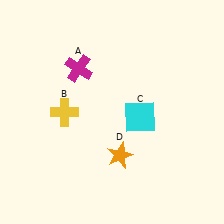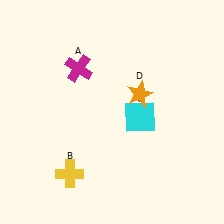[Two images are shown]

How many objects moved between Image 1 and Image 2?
2 objects moved between the two images.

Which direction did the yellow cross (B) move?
The yellow cross (B) moved down.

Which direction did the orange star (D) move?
The orange star (D) moved up.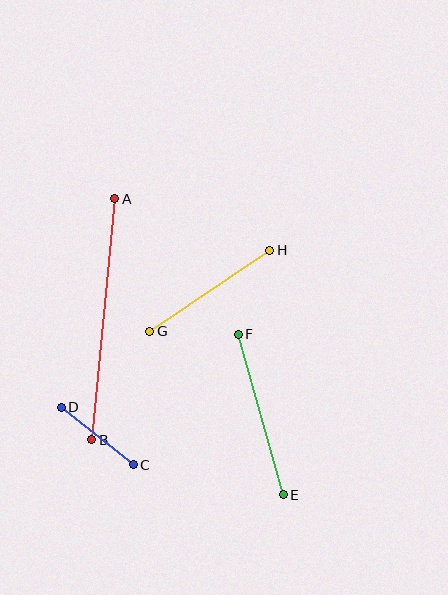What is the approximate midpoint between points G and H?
The midpoint is at approximately (210, 291) pixels.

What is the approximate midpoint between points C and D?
The midpoint is at approximately (97, 436) pixels.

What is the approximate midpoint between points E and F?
The midpoint is at approximately (261, 415) pixels.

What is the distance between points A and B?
The distance is approximately 242 pixels.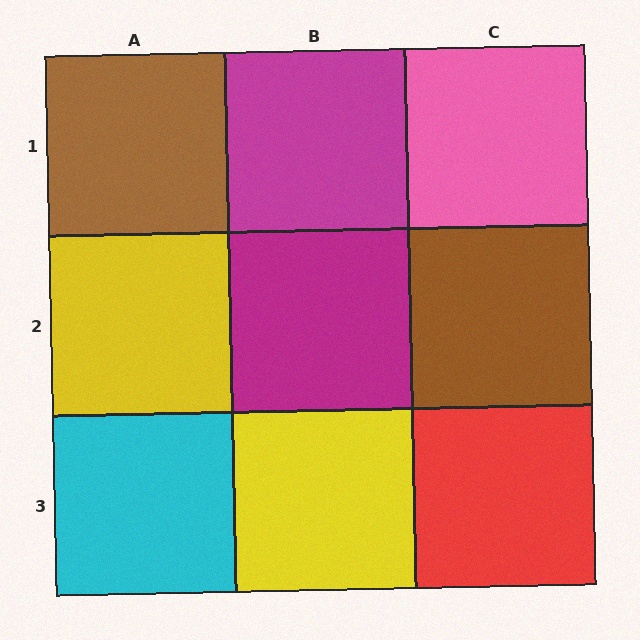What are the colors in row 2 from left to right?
Yellow, magenta, brown.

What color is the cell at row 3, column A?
Cyan.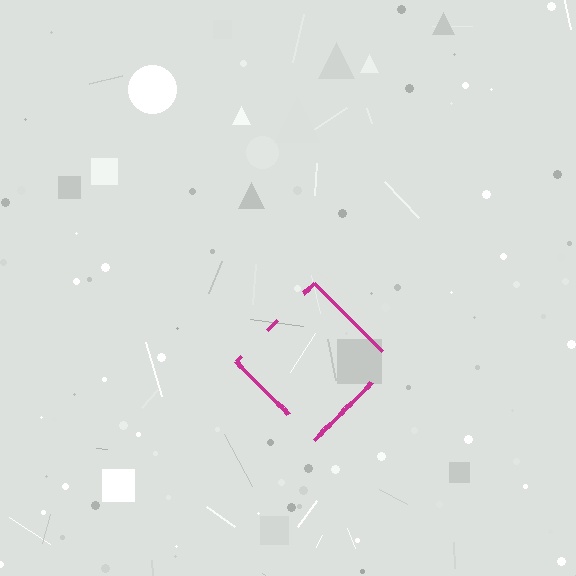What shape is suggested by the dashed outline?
The dashed outline suggests a diamond.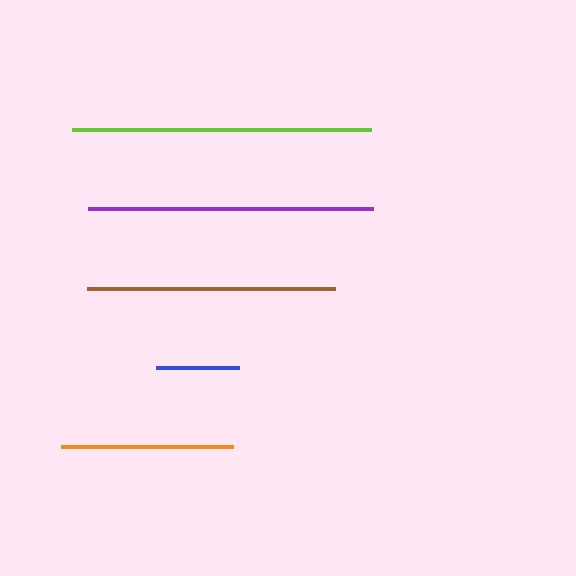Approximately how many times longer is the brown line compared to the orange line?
The brown line is approximately 1.4 times the length of the orange line.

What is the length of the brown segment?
The brown segment is approximately 247 pixels long.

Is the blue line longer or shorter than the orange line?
The orange line is longer than the blue line.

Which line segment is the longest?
The lime line is the longest at approximately 299 pixels.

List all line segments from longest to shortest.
From longest to shortest: lime, purple, brown, orange, blue.